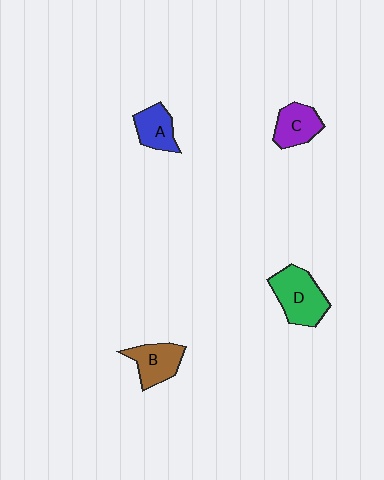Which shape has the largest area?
Shape D (green).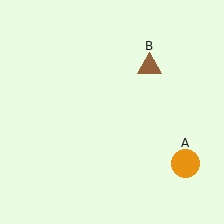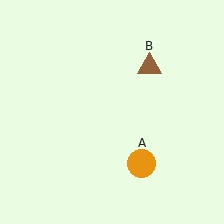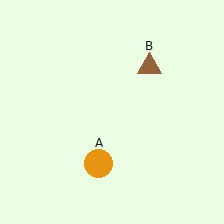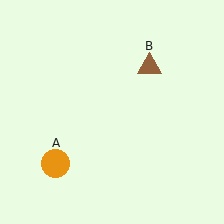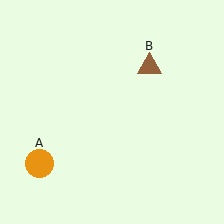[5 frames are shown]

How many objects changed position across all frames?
1 object changed position: orange circle (object A).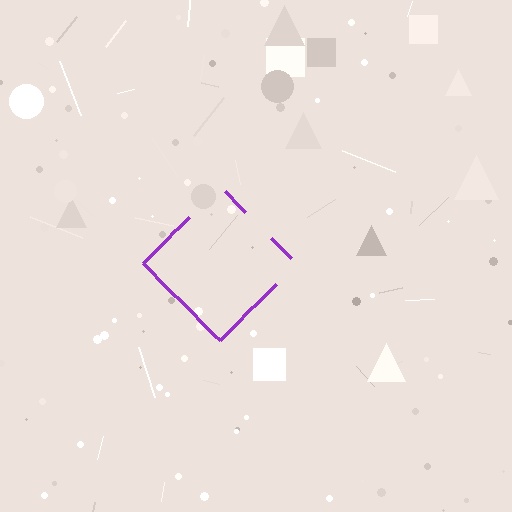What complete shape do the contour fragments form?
The contour fragments form a diamond.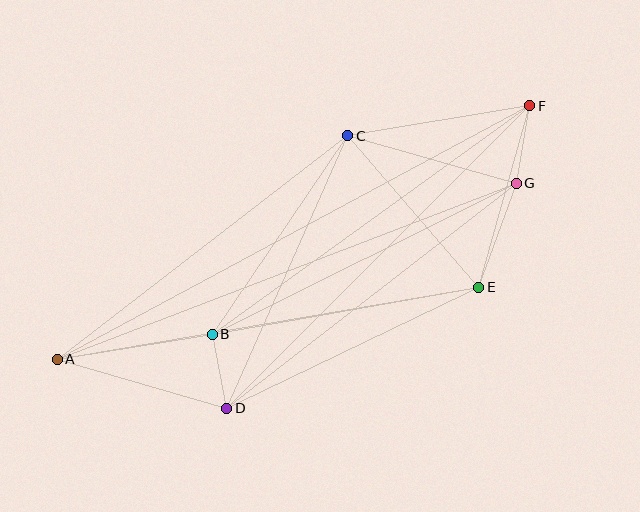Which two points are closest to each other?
Points B and D are closest to each other.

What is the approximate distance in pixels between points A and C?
The distance between A and C is approximately 367 pixels.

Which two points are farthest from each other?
Points A and F are farthest from each other.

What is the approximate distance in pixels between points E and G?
The distance between E and G is approximately 110 pixels.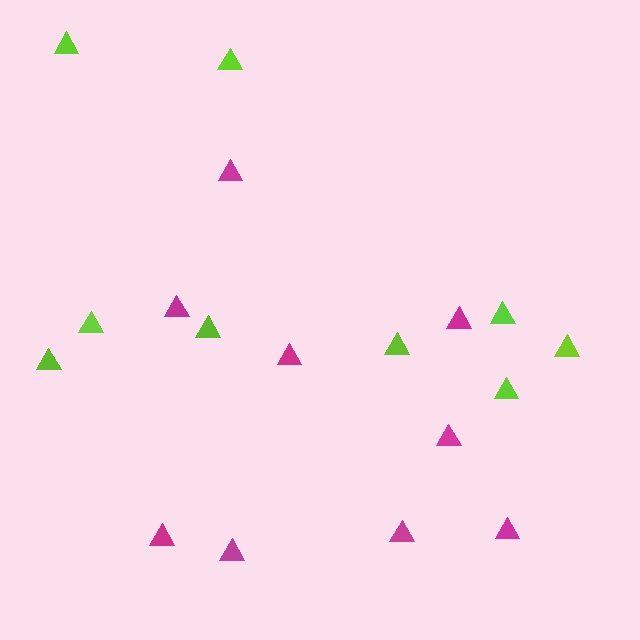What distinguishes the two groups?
There are 2 groups: one group of lime triangles (9) and one group of magenta triangles (9).